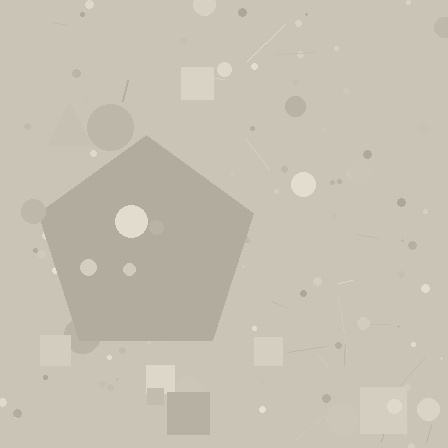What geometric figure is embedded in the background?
A pentagon is embedded in the background.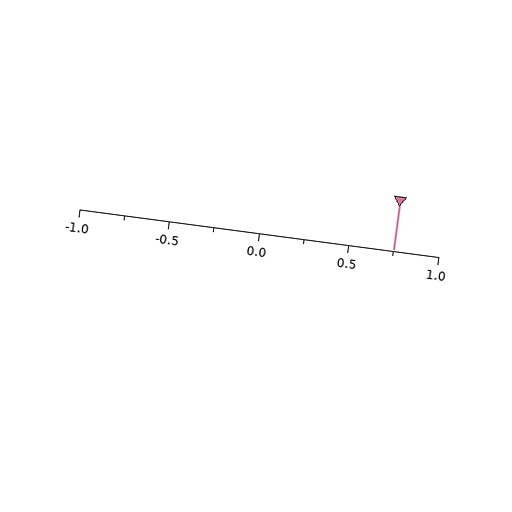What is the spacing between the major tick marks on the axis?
The major ticks are spaced 0.5 apart.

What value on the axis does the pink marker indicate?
The marker indicates approximately 0.75.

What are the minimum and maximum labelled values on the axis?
The axis runs from -1.0 to 1.0.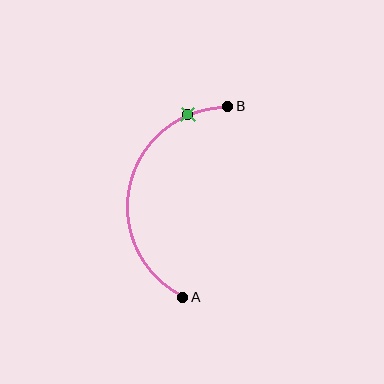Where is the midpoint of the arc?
The arc midpoint is the point on the curve farthest from the straight line joining A and B. It sits to the left of that line.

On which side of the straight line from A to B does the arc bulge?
The arc bulges to the left of the straight line connecting A and B.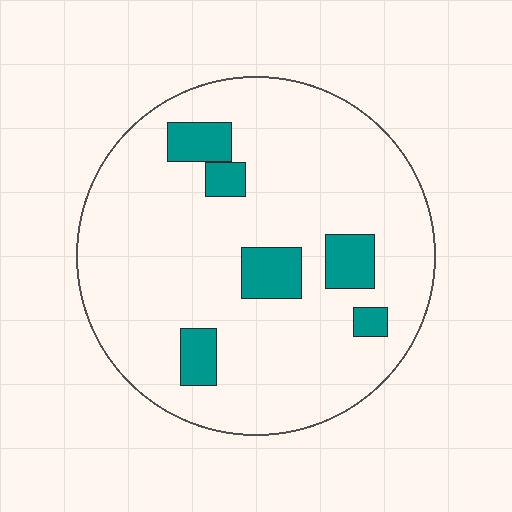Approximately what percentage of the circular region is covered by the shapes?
Approximately 15%.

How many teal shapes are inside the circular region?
6.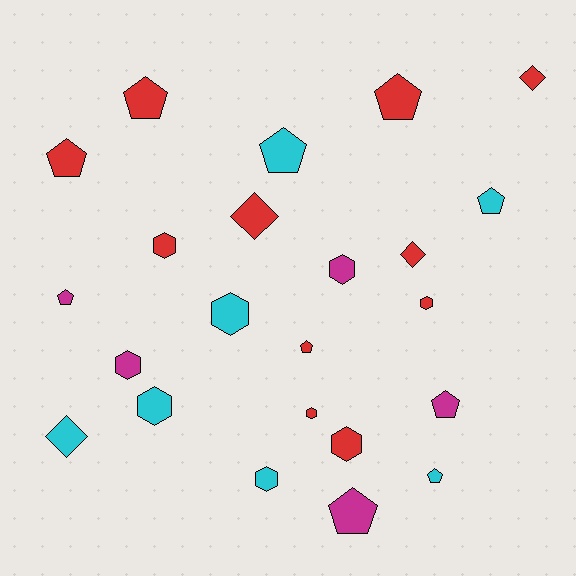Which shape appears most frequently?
Pentagon, with 10 objects.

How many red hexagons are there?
There are 4 red hexagons.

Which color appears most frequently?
Red, with 11 objects.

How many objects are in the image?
There are 23 objects.